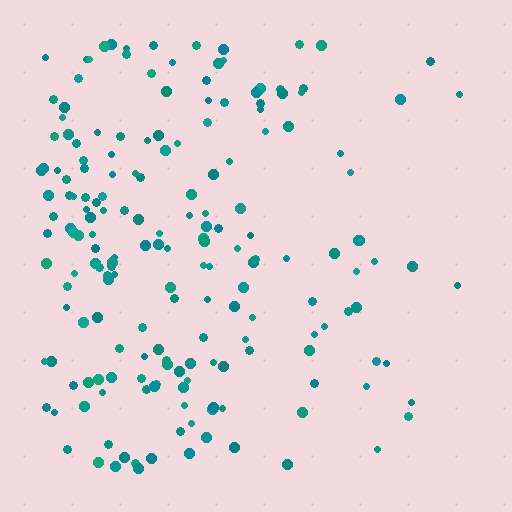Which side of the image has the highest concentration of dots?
The left.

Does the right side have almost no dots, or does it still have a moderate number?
Still a moderate number, just noticeably fewer than the left.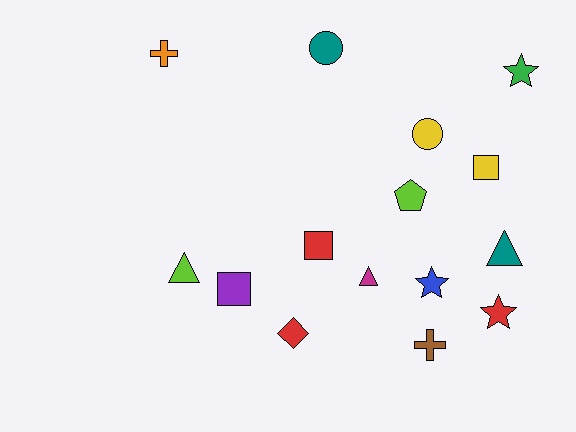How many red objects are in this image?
There are 3 red objects.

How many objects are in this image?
There are 15 objects.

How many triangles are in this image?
There are 3 triangles.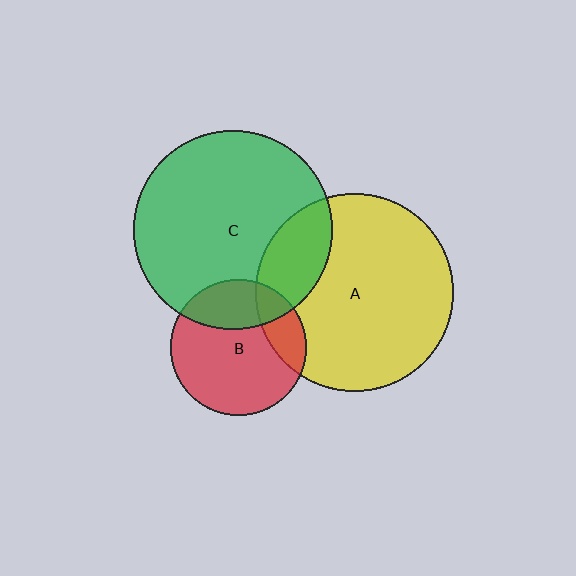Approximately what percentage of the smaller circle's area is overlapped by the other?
Approximately 20%.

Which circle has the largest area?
Circle C (green).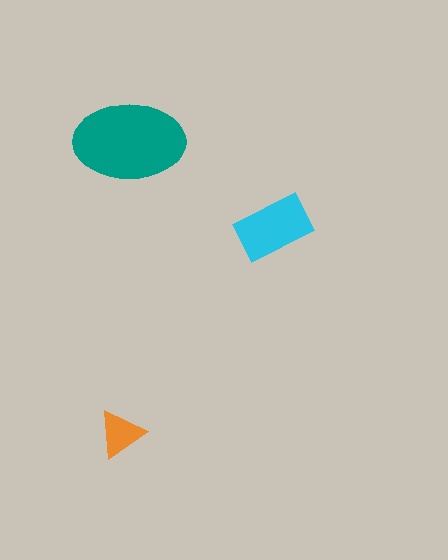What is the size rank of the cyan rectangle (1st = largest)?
2nd.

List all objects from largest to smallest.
The teal ellipse, the cyan rectangle, the orange triangle.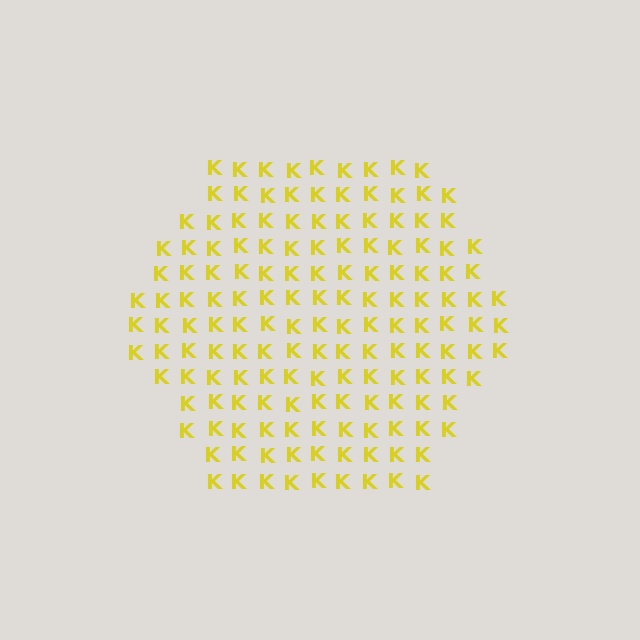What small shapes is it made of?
It is made of small letter K's.